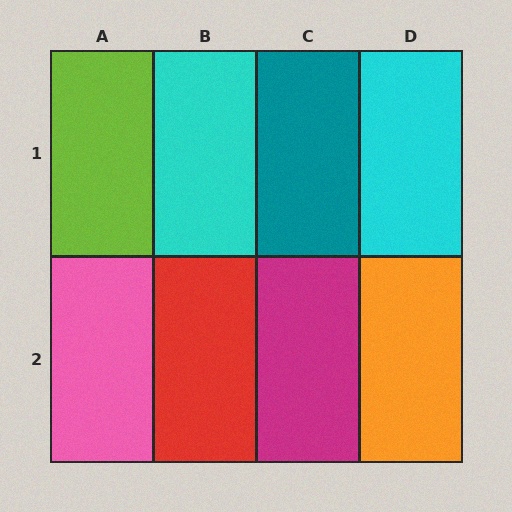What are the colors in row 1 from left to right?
Lime, cyan, teal, cyan.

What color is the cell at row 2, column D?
Orange.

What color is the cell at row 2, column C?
Magenta.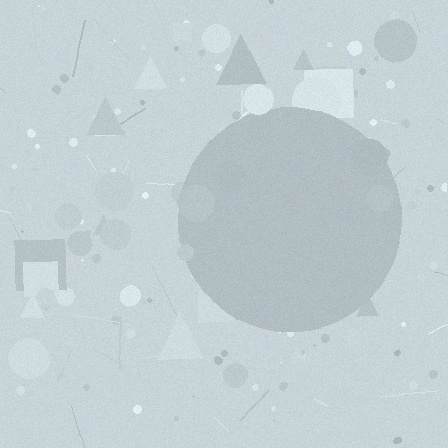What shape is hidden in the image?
A circle is hidden in the image.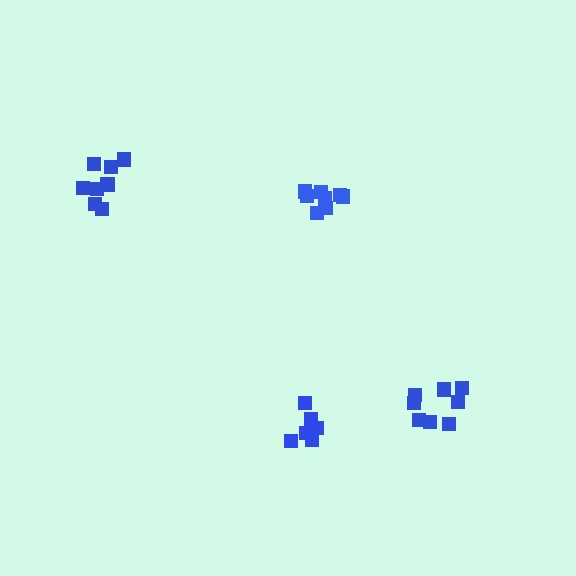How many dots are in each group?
Group 1: 8 dots, Group 2: 6 dots, Group 3: 8 dots, Group 4: 8 dots (30 total).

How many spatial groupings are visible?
There are 4 spatial groupings.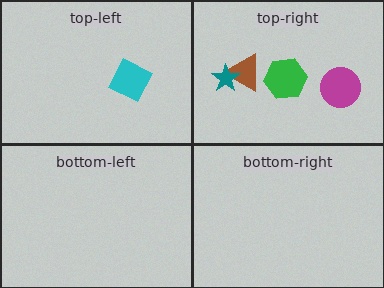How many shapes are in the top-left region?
1.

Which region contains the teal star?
The top-right region.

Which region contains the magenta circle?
The top-right region.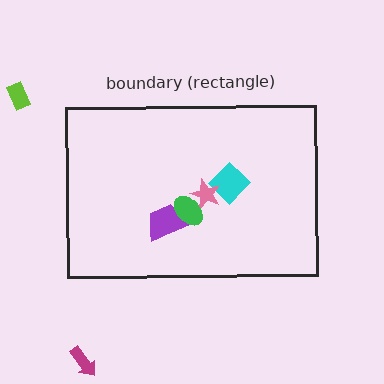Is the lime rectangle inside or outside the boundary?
Outside.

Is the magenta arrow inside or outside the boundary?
Outside.